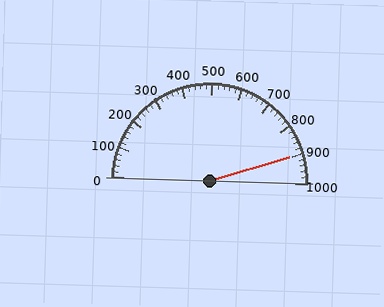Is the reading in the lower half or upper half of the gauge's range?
The reading is in the upper half of the range (0 to 1000).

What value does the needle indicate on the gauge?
The needle indicates approximately 900.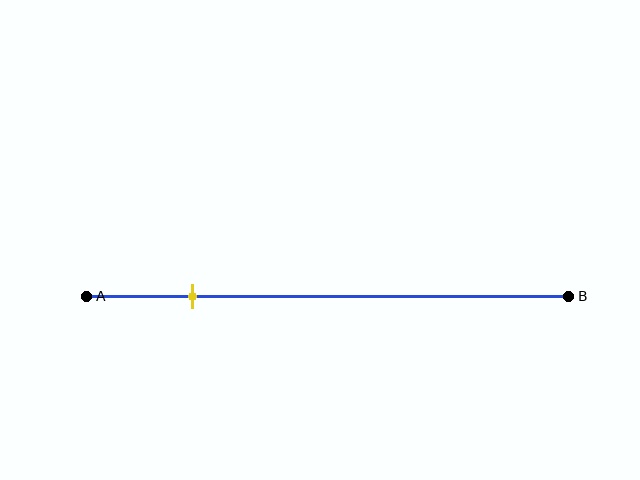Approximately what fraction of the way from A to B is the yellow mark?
The yellow mark is approximately 20% of the way from A to B.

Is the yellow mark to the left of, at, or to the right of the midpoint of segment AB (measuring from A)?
The yellow mark is to the left of the midpoint of segment AB.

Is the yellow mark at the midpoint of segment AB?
No, the mark is at about 20% from A, not at the 50% midpoint.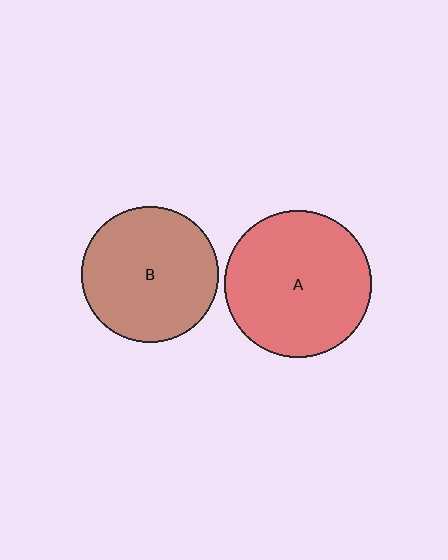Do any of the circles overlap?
No, none of the circles overlap.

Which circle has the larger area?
Circle A (red).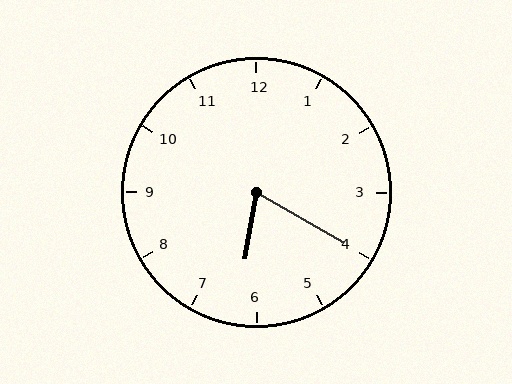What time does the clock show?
6:20.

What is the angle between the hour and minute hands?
Approximately 70 degrees.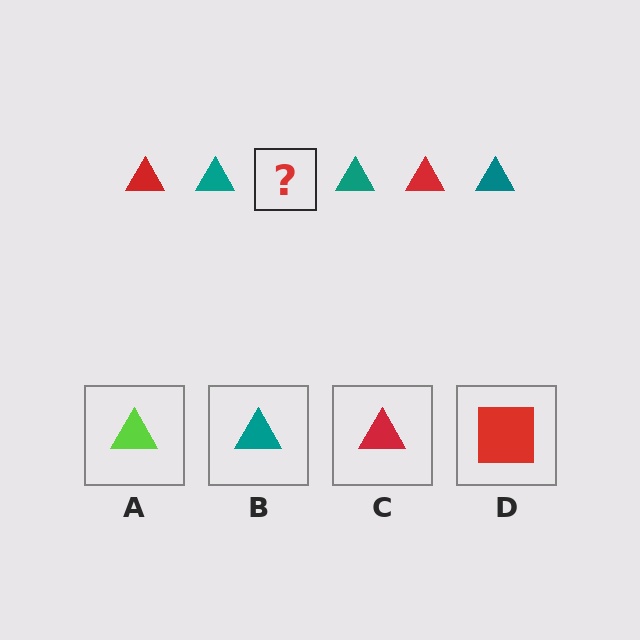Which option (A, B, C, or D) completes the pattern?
C.